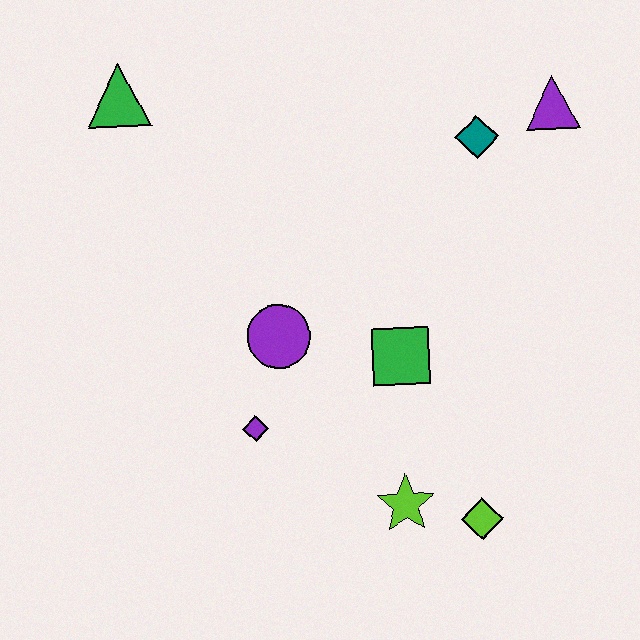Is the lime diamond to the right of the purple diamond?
Yes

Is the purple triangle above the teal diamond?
Yes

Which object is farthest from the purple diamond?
The purple triangle is farthest from the purple diamond.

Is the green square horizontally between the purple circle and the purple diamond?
No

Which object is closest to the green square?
The purple circle is closest to the green square.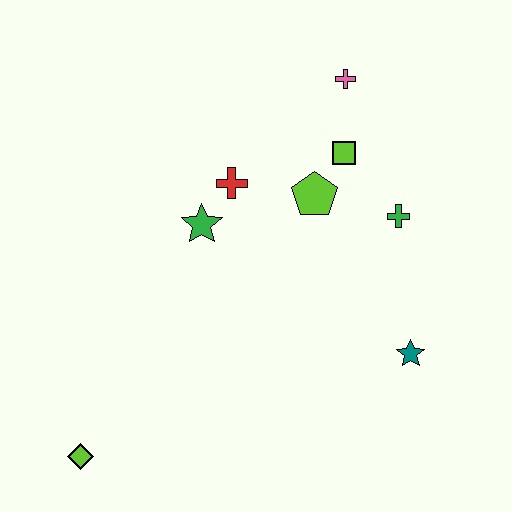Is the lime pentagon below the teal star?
No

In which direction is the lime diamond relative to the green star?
The lime diamond is below the green star.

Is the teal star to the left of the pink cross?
No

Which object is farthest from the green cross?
The lime diamond is farthest from the green cross.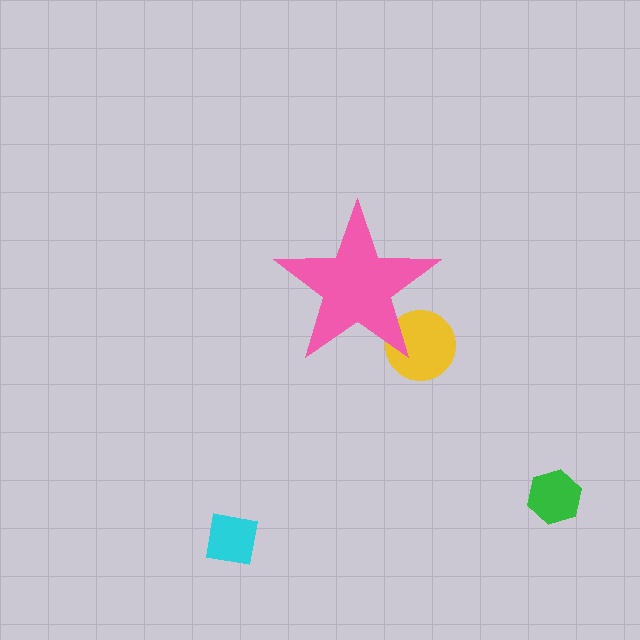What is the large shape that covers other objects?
A pink star.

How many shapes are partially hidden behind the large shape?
1 shape is partially hidden.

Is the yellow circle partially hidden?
Yes, the yellow circle is partially hidden behind the pink star.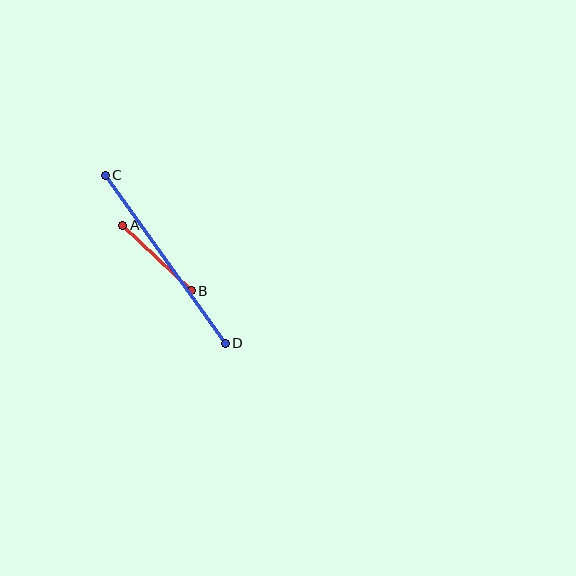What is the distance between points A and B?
The distance is approximately 95 pixels.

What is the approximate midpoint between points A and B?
The midpoint is at approximately (157, 258) pixels.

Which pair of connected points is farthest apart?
Points C and D are farthest apart.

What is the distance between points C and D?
The distance is approximately 206 pixels.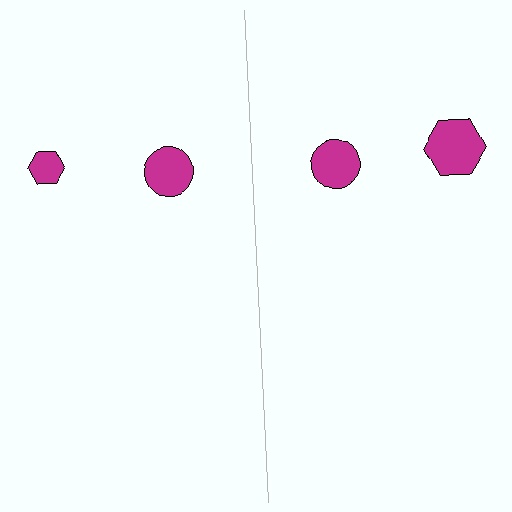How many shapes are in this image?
There are 4 shapes in this image.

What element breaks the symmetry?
The magenta hexagon on the right side has a different size than its mirror counterpart.